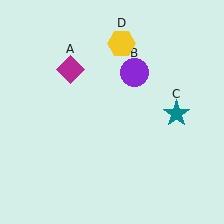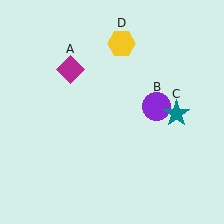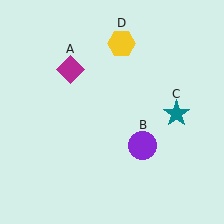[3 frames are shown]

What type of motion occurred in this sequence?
The purple circle (object B) rotated clockwise around the center of the scene.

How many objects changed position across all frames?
1 object changed position: purple circle (object B).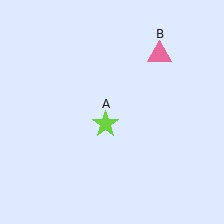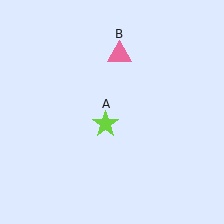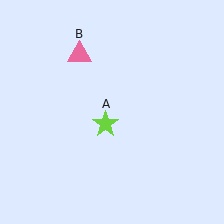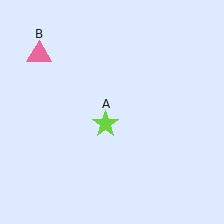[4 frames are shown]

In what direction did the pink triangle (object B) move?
The pink triangle (object B) moved left.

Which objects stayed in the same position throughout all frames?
Lime star (object A) remained stationary.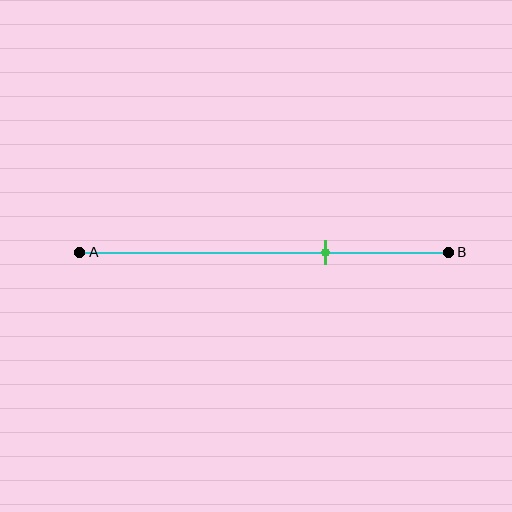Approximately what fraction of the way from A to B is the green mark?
The green mark is approximately 65% of the way from A to B.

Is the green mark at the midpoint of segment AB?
No, the mark is at about 65% from A, not at the 50% midpoint.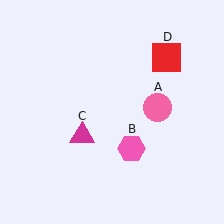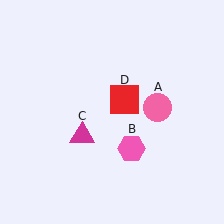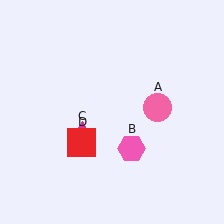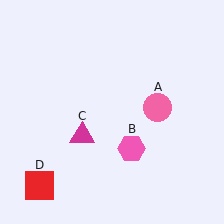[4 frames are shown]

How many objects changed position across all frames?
1 object changed position: red square (object D).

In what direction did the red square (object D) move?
The red square (object D) moved down and to the left.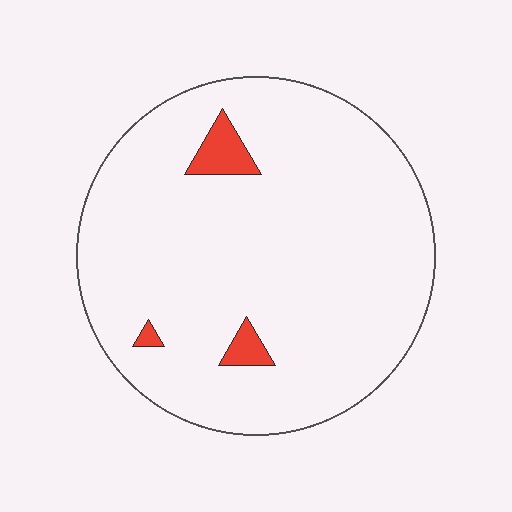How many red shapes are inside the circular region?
3.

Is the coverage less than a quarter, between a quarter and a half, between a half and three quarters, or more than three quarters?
Less than a quarter.